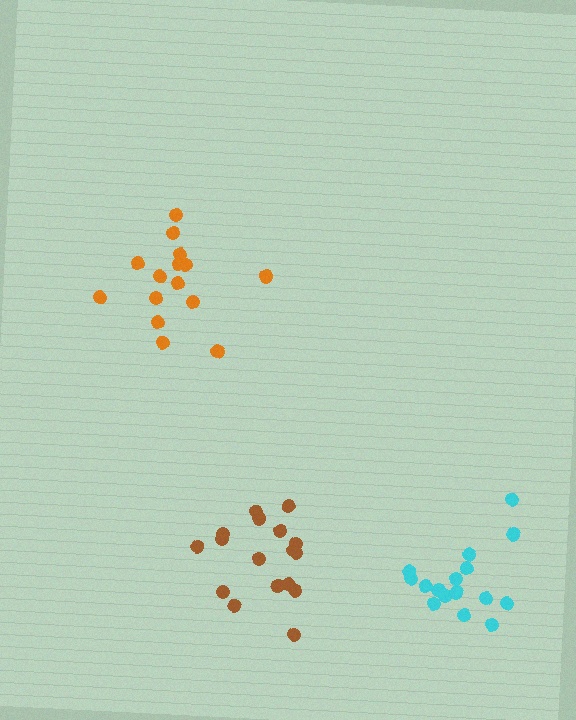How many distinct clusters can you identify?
There are 3 distinct clusters.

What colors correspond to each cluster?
The clusters are colored: brown, orange, cyan.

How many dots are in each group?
Group 1: 18 dots, Group 2: 15 dots, Group 3: 16 dots (49 total).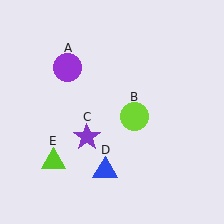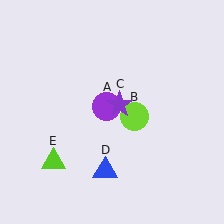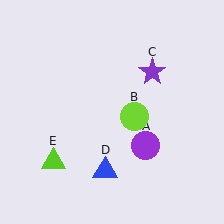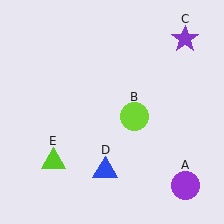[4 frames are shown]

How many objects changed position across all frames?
2 objects changed position: purple circle (object A), purple star (object C).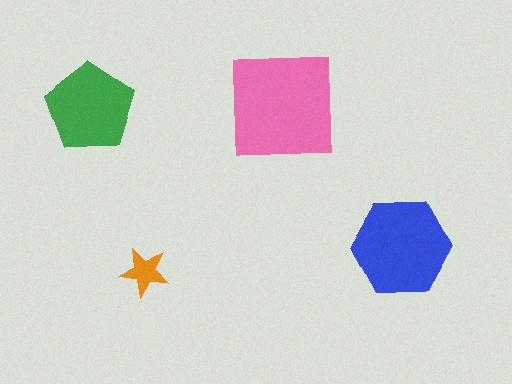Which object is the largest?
The pink square.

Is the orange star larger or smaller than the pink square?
Smaller.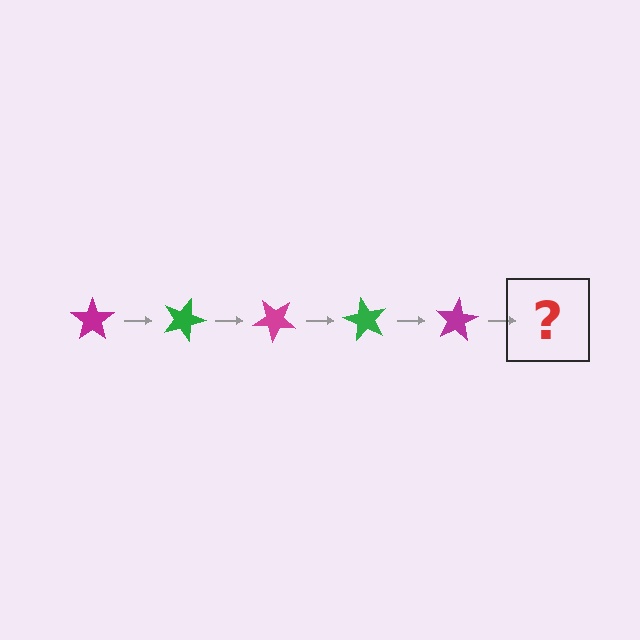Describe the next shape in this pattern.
It should be a green star, rotated 100 degrees from the start.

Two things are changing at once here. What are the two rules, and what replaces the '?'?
The two rules are that it rotates 20 degrees each step and the color cycles through magenta and green. The '?' should be a green star, rotated 100 degrees from the start.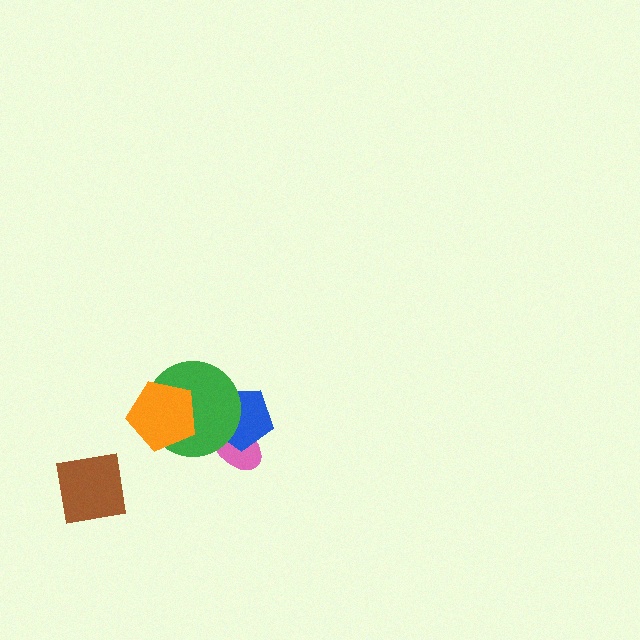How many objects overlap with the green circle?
3 objects overlap with the green circle.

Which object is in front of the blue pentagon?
The green circle is in front of the blue pentagon.